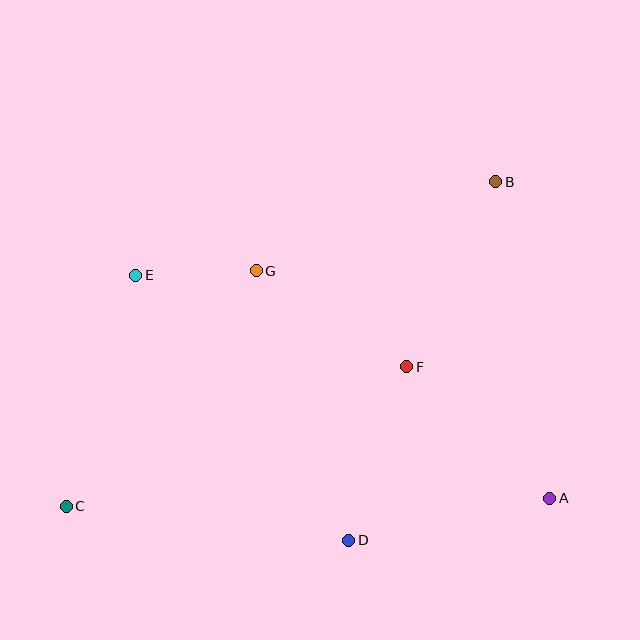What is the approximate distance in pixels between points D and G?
The distance between D and G is approximately 285 pixels.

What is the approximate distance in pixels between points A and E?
The distance between A and E is approximately 471 pixels.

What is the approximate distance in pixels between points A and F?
The distance between A and F is approximately 194 pixels.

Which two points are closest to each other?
Points E and G are closest to each other.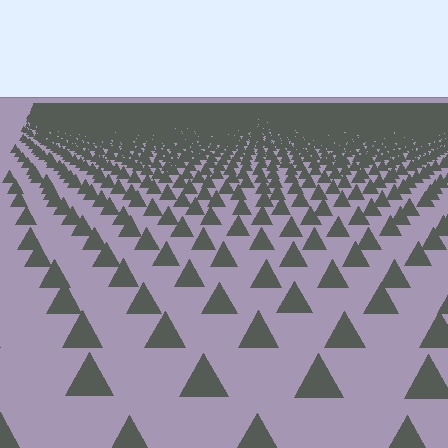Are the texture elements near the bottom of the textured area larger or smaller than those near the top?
Larger. Near the bottom, elements are closer to the viewer and appear at a bigger on-screen size.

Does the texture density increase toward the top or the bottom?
Density increases toward the top.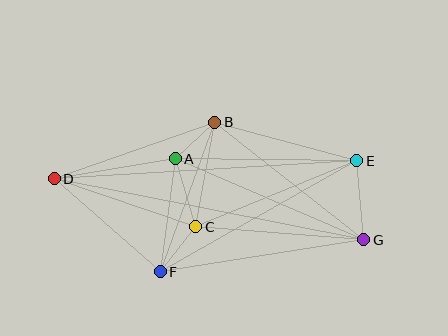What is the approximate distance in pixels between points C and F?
The distance between C and F is approximately 57 pixels.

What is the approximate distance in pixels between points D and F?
The distance between D and F is approximately 141 pixels.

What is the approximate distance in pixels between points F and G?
The distance between F and G is approximately 206 pixels.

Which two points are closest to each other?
Points A and B are closest to each other.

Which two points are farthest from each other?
Points D and G are farthest from each other.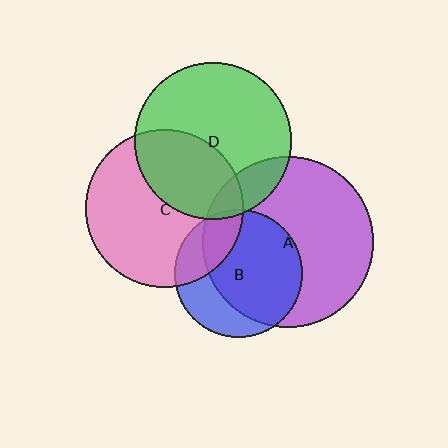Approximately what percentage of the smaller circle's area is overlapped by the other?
Approximately 70%.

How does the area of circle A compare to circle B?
Approximately 1.8 times.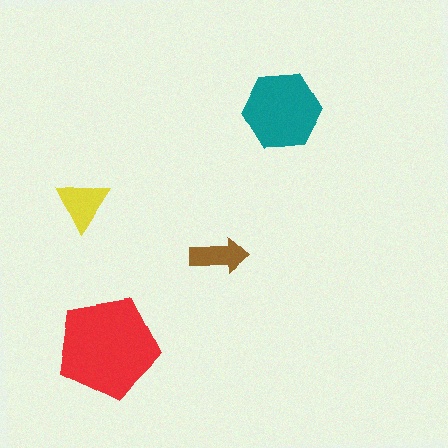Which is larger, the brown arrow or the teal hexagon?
The teal hexagon.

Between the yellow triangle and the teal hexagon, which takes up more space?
The teal hexagon.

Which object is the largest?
The red pentagon.